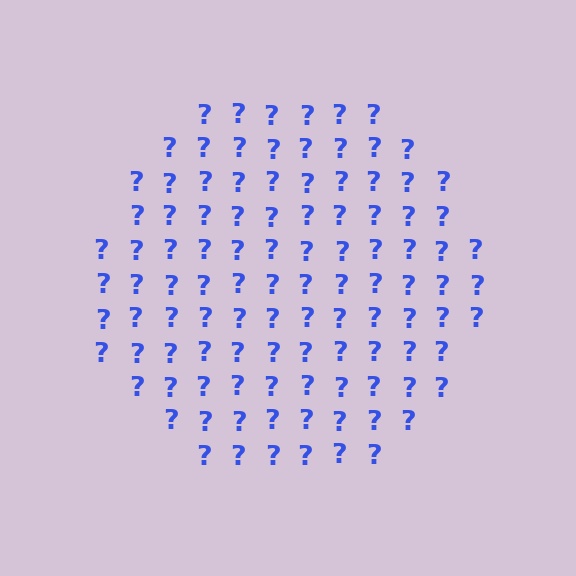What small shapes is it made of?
It is made of small question marks.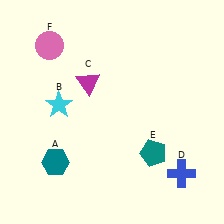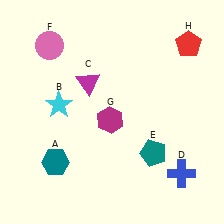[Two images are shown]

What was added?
A magenta hexagon (G), a red pentagon (H) were added in Image 2.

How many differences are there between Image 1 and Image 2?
There are 2 differences between the two images.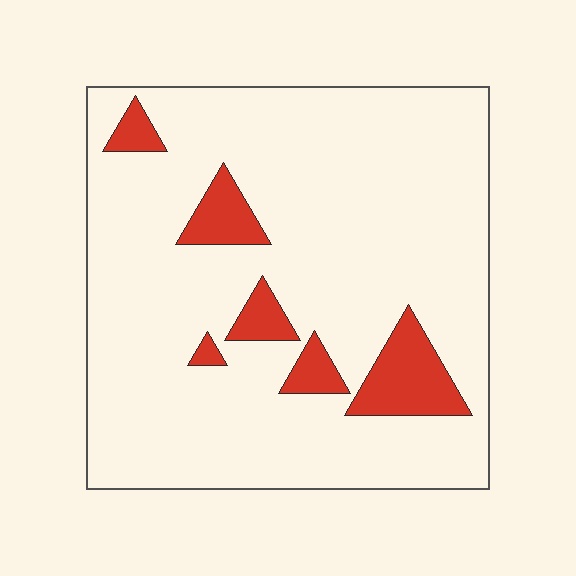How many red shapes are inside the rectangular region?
6.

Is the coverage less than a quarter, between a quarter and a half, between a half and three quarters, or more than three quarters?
Less than a quarter.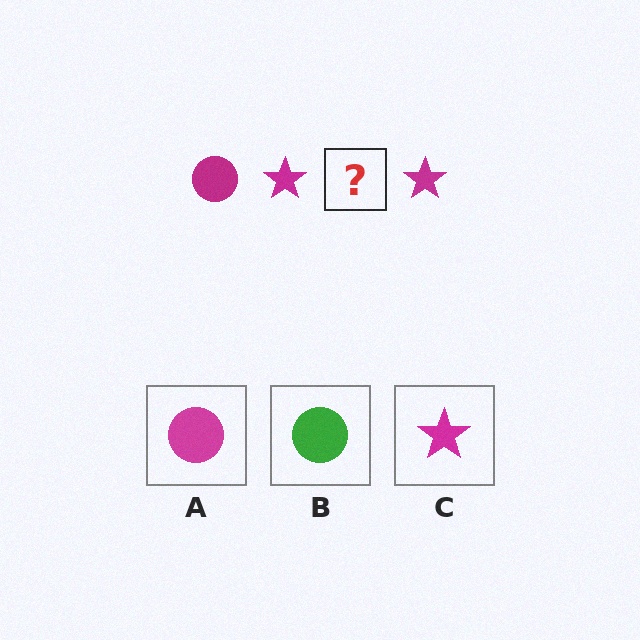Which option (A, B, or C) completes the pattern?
A.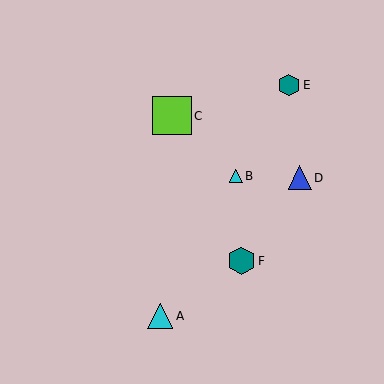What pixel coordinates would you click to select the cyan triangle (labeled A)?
Click at (160, 316) to select the cyan triangle A.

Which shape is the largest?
The lime square (labeled C) is the largest.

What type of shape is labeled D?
Shape D is a blue triangle.